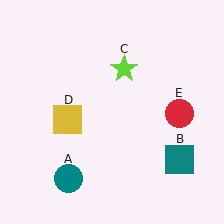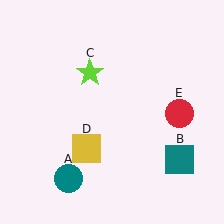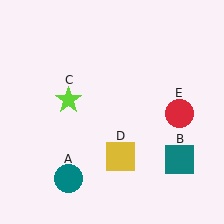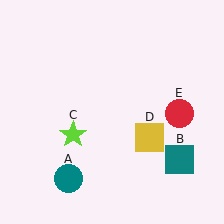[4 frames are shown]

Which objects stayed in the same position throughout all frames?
Teal circle (object A) and teal square (object B) and red circle (object E) remained stationary.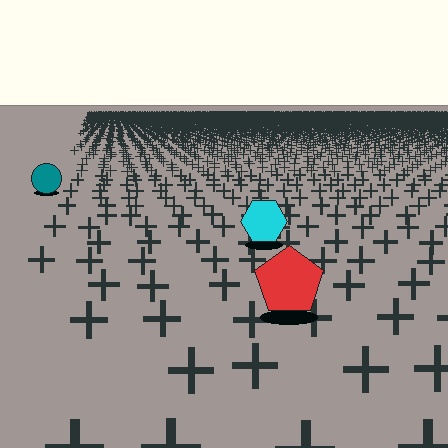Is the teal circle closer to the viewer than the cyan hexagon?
No. The cyan hexagon is closer — you can tell from the texture gradient: the ground texture is coarser near it.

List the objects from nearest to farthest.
From nearest to farthest: the red pentagon, the cyan hexagon, the teal circle.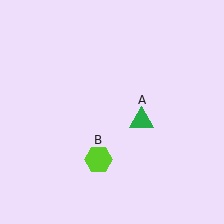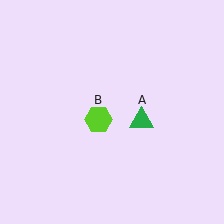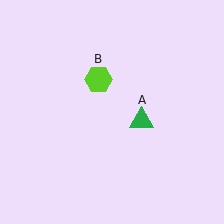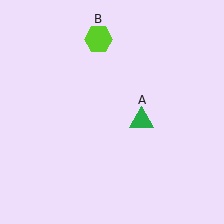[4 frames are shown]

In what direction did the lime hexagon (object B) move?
The lime hexagon (object B) moved up.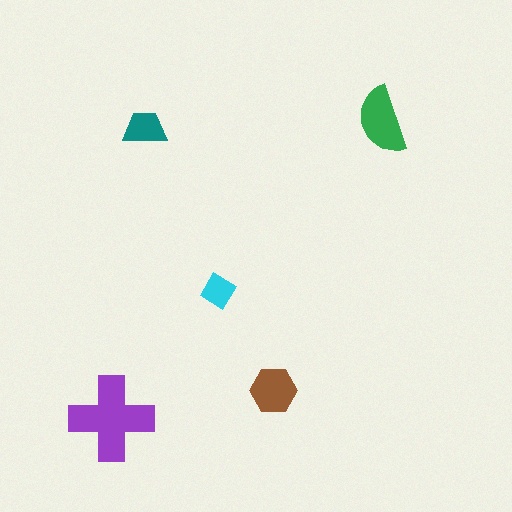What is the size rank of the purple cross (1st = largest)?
1st.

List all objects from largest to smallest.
The purple cross, the green semicircle, the brown hexagon, the teal trapezoid, the cyan diamond.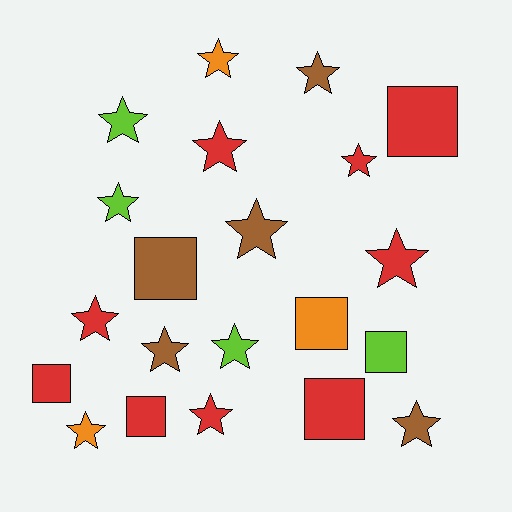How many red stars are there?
There are 5 red stars.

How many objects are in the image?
There are 21 objects.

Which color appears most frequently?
Red, with 9 objects.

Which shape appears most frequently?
Star, with 14 objects.